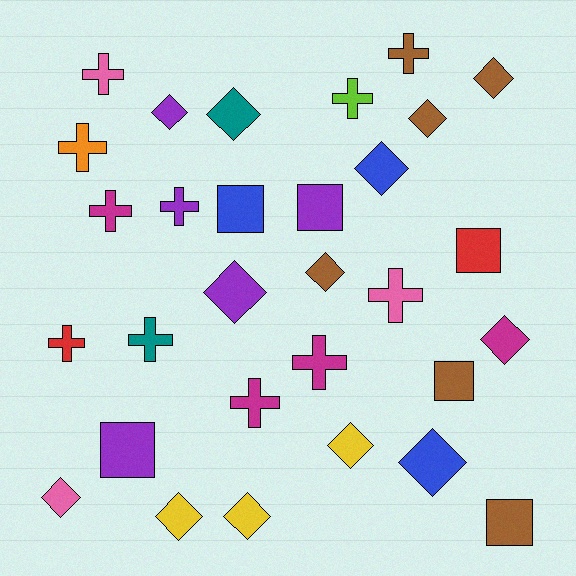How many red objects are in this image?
There are 2 red objects.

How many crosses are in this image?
There are 11 crosses.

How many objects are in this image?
There are 30 objects.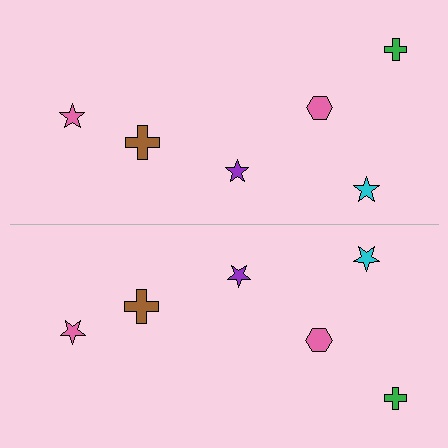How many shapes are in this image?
There are 12 shapes in this image.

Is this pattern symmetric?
Yes, this pattern has bilateral (reflection) symmetry.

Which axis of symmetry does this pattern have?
The pattern has a horizontal axis of symmetry running through the center of the image.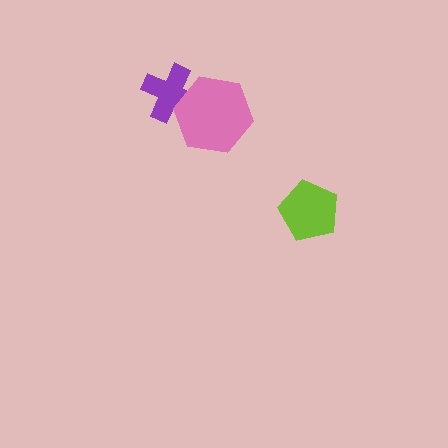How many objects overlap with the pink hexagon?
1 object overlaps with the pink hexagon.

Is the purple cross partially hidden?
Yes, it is partially covered by another shape.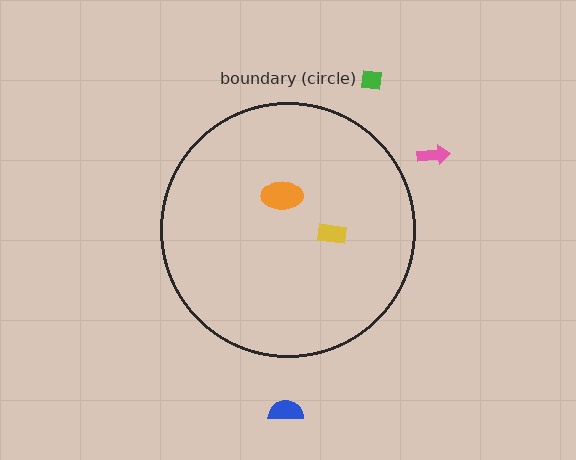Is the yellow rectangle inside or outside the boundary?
Inside.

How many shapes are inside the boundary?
2 inside, 3 outside.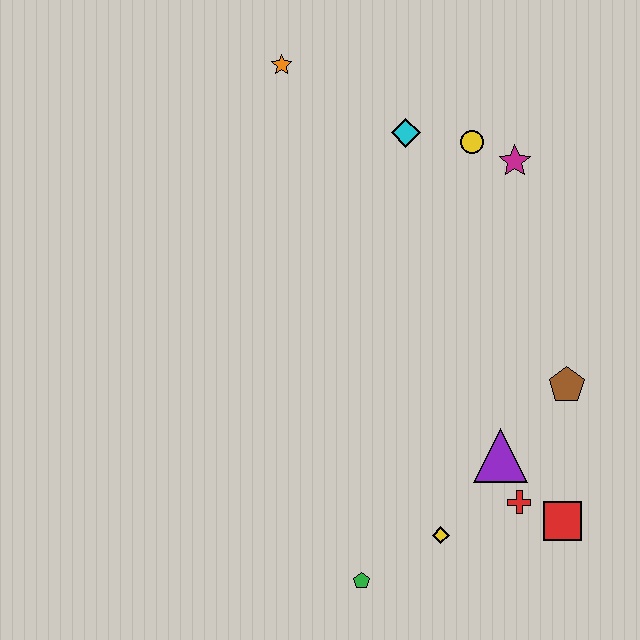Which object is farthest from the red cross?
The orange star is farthest from the red cross.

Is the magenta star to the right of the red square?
No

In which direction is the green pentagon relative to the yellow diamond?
The green pentagon is to the left of the yellow diamond.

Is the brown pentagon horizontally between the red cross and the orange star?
No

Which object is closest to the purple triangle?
The red cross is closest to the purple triangle.